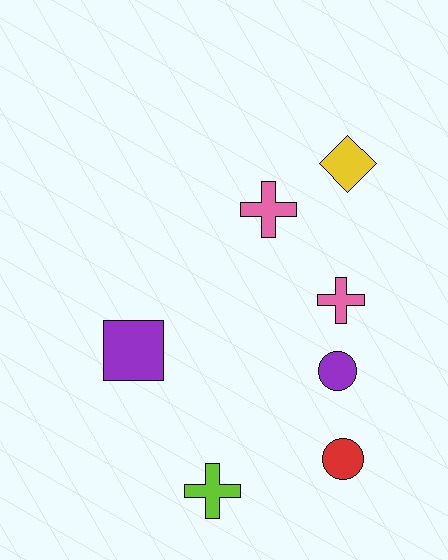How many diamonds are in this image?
There is 1 diamond.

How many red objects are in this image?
There is 1 red object.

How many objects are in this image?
There are 7 objects.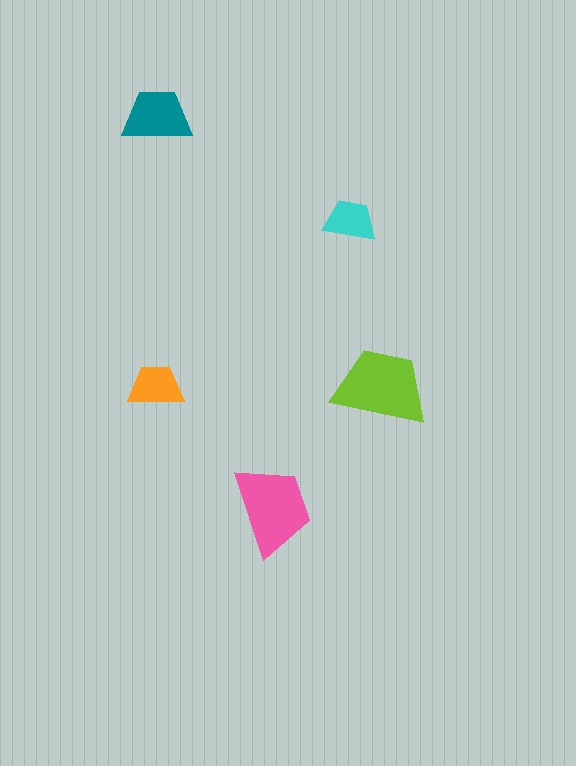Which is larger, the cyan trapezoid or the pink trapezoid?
The pink one.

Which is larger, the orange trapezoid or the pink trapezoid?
The pink one.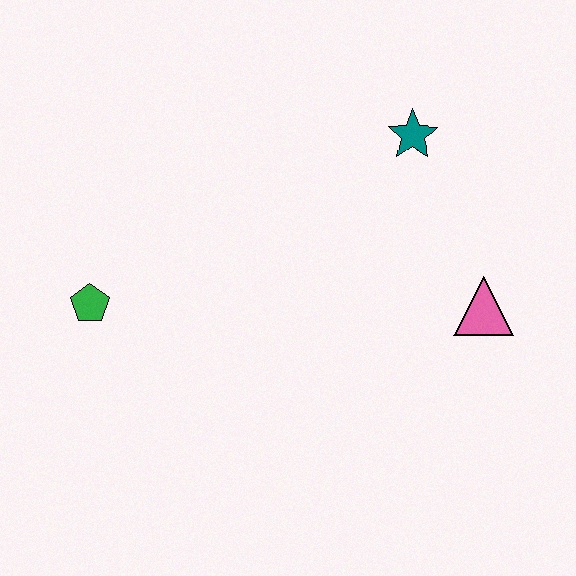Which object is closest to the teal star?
The pink triangle is closest to the teal star.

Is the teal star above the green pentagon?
Yes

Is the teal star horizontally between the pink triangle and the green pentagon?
Yes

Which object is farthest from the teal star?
The green pentagon is farthest from the teal star.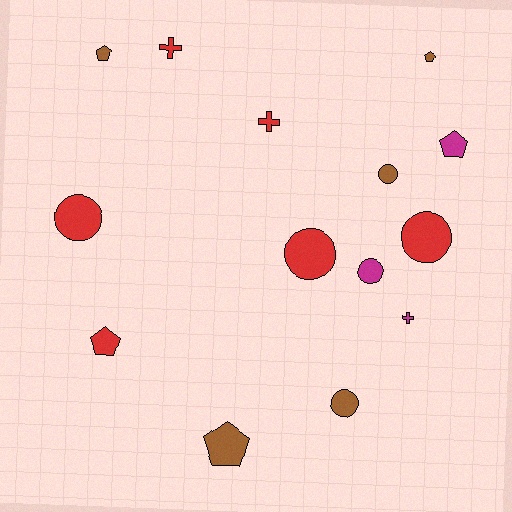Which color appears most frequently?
Red, with 6 objects.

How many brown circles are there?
There are 2 brown circles.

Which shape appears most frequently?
Circle, with 6 objects.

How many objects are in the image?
There are 14 objects.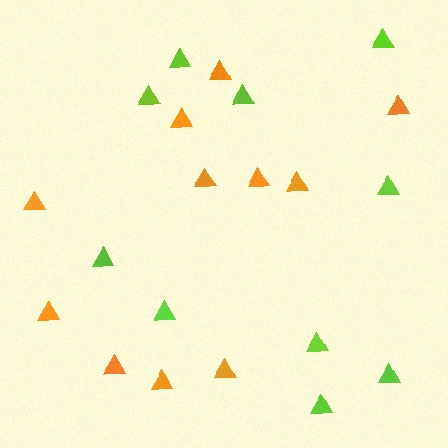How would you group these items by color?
There are 2 groups: one group of orange triangles (11) and one group of lime triangles (10).